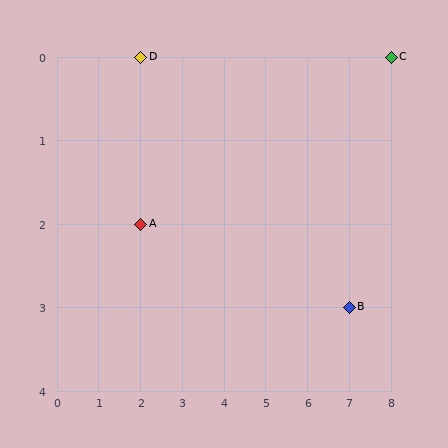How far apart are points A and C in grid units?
Points A and C are 6 columns and 2 rows apart (about 6.3 grid units diagonally).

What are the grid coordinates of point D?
Point D is at grid coordinates (2, 0).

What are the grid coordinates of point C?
Point C is at grid coordinates (8, 0).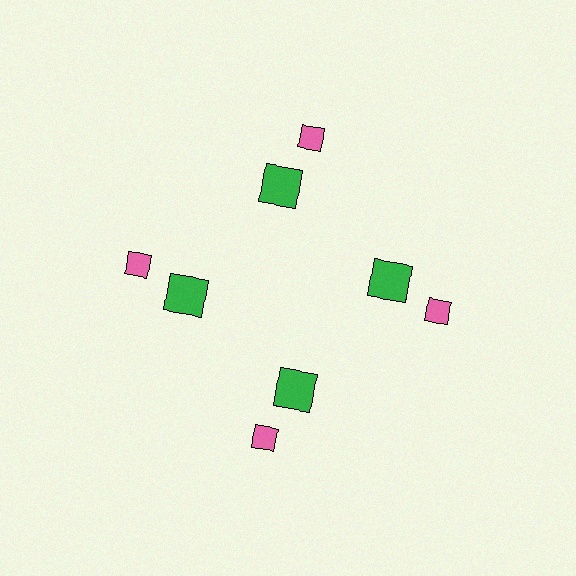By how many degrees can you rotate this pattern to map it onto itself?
The pattern maps onto itself every 90 degrees of rotation.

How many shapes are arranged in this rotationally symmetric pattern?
There are 8 shapes, arranged in 4 groups of 2.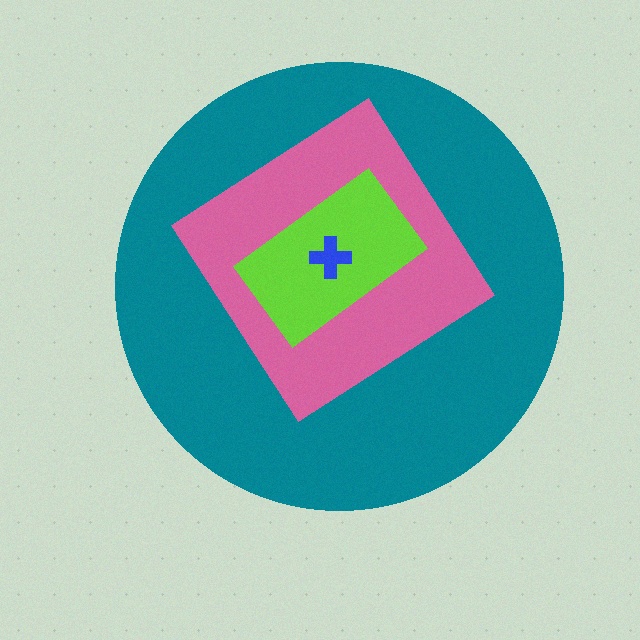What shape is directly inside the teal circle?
The pink diamond.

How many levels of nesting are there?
4.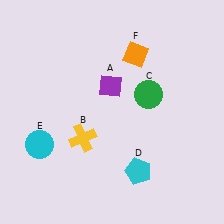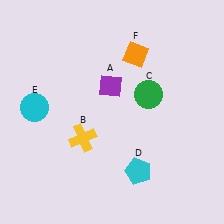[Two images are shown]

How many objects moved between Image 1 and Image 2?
1 object moved between the two images.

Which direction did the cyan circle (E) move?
The cyan circle (E) moved up.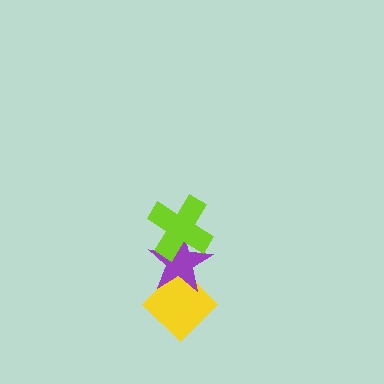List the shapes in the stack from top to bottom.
From top to bottom: the lime cross, the purple star, the yellow diamond.